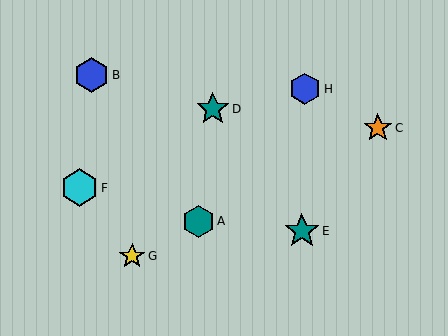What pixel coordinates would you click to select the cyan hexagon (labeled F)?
Click at (80, 188) to select the cyan hexagon F.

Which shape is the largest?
The cyan hexagon (labeled F) is the largest.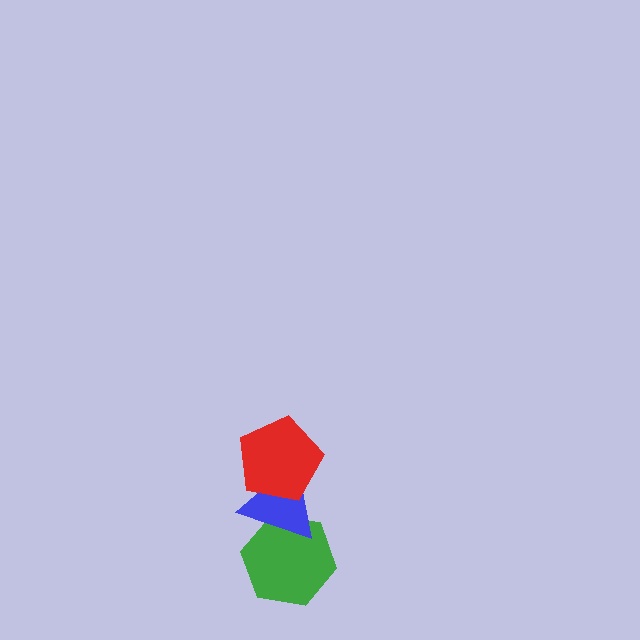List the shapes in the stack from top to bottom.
From top to bottom: the red pentagon, the blue triangle, the green hexagon.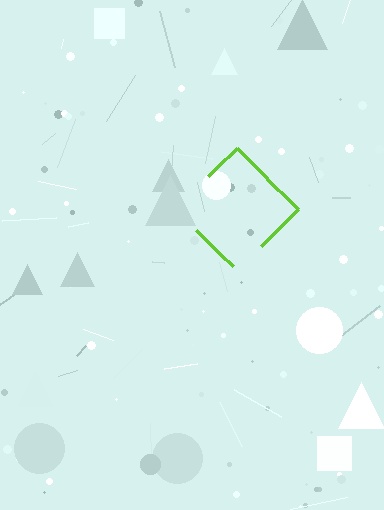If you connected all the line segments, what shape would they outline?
They would outline a diamond.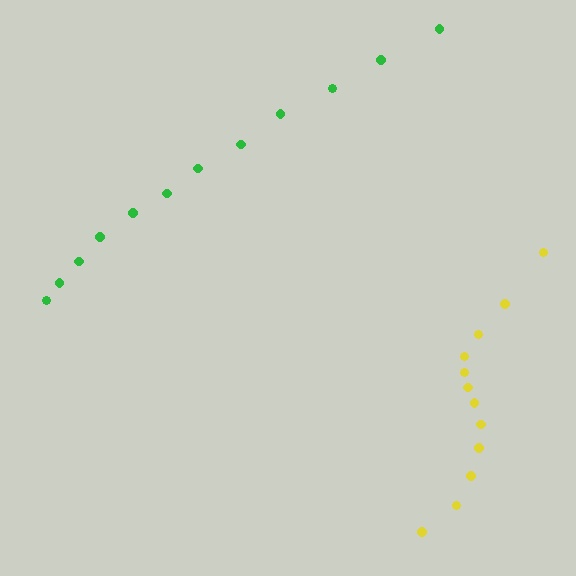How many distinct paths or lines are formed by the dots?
There are 2 distinct paths.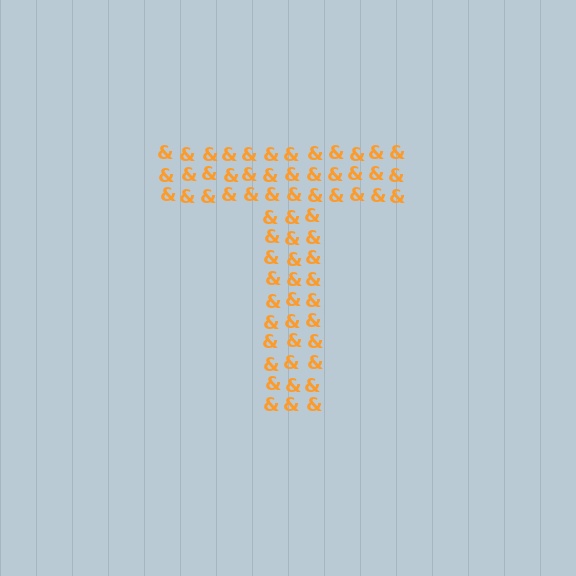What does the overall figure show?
The overall figure shows the letter T.